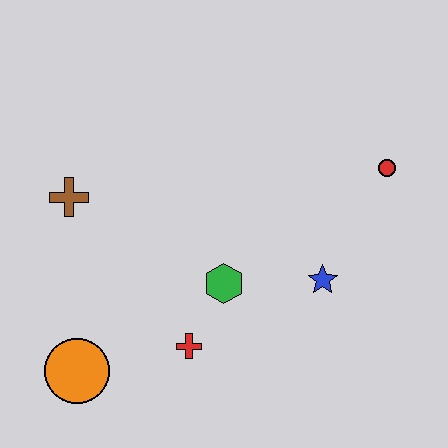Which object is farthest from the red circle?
The orange circle is farthest from the red circle.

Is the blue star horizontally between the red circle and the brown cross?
Yes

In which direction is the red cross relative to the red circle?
The red cross is to the left of the red circle.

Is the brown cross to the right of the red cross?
No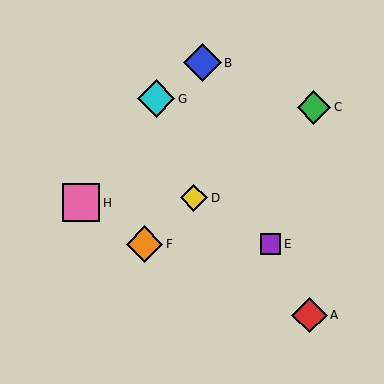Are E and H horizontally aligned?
No, E is at y≈244 and H is at y≈203.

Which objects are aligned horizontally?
Objects E, F are aligned horizontally.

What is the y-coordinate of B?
Object B is at y≈63.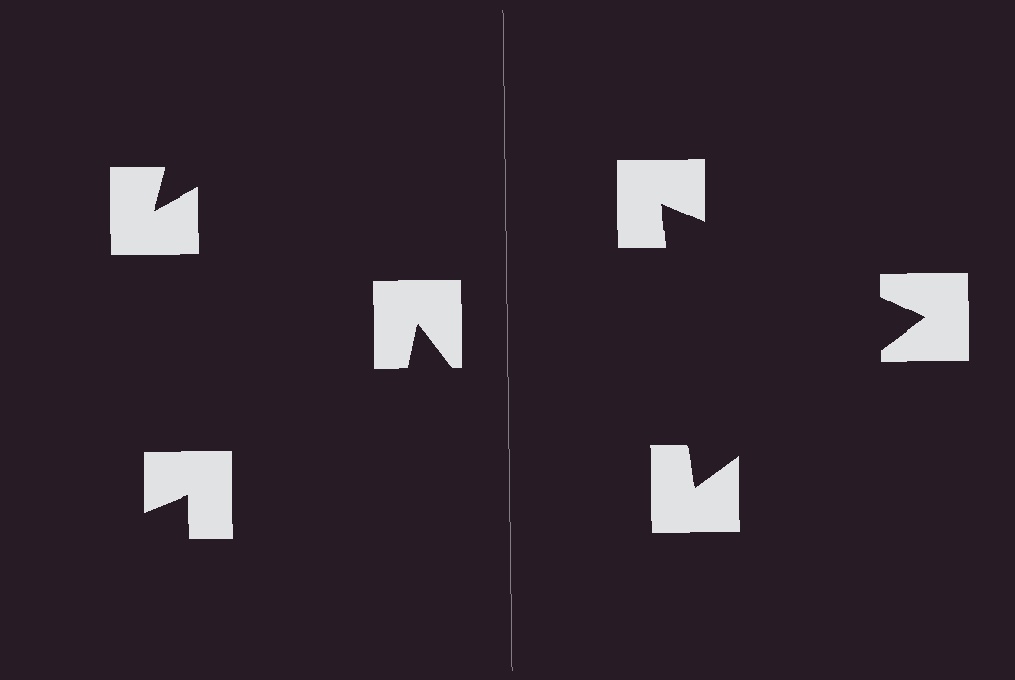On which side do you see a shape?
An illusory triangle appears on the right side. On the left side the wedge cuts are rotated, so no coherent shape forms.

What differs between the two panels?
The notched squares are positioned identically on both sides; only the wedge orientations differ. On the right they align to a triangle; on the left they are misaligned.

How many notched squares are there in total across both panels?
6 — 3 on each side.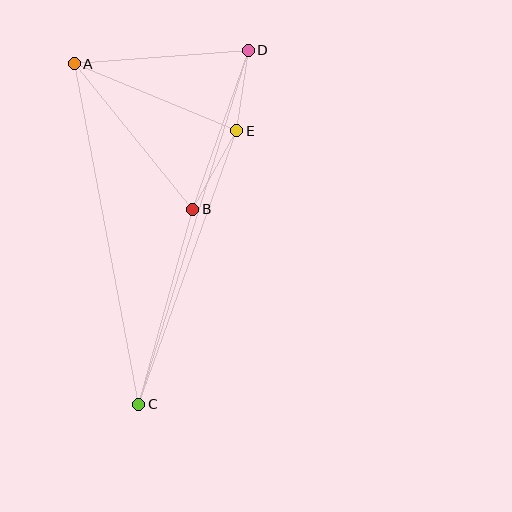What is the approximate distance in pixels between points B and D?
The distance between B and D is approximately 169 pixels.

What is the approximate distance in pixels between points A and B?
The distance between A and B is approximately 188 pixels.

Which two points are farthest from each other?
Points C and D are farthest from each other.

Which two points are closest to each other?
Points D and E are closest to each other.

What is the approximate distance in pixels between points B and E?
The distance between B and E is approximately 90 pixels.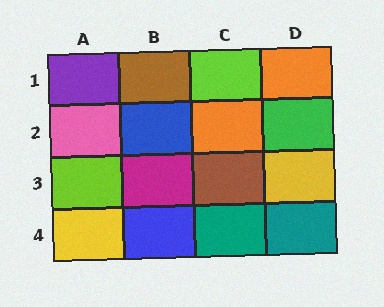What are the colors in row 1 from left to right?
Purple, brown, lime, orange.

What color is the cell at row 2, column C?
Orange.